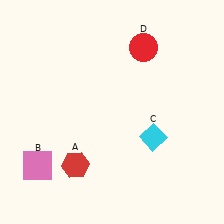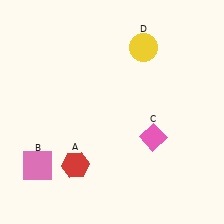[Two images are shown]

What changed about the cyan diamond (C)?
In Image 1, C is cyan. In Image 2, it changed to pink.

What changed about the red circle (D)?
In Image 1, D is red. In Image 2, it changed to yellow.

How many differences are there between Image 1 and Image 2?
There are 2 differences between the two images.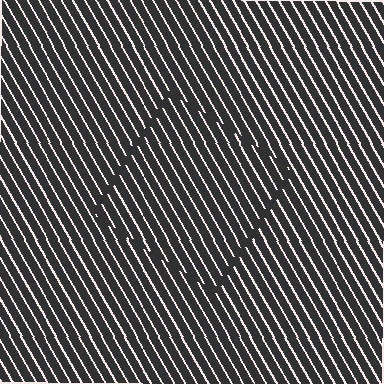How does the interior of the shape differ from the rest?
The interior of the shape contains the same grating, shifted by half a period — the contour is defined by the phase discontinuity where line-ends from the inner and outer gratings abut.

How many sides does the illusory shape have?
4 sides — the line-ends trace a square.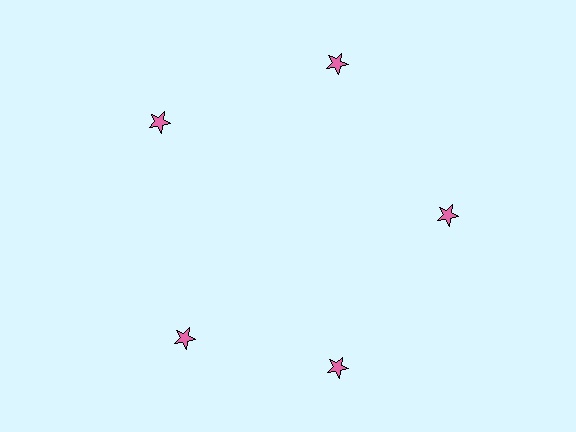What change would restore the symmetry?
The symmetry would be restored by rotating it back into even spacing with its neighbors so that all 5 stars sit at equal angles and equal distance from the center.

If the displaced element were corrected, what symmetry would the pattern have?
It would have 5-fold rotational symmetry — the pattern would map onto itself every 72 degrees.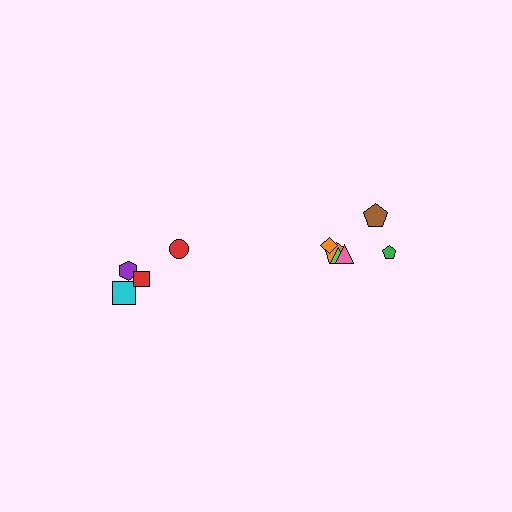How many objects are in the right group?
There are 6 objects.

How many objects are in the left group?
There are 4 objects.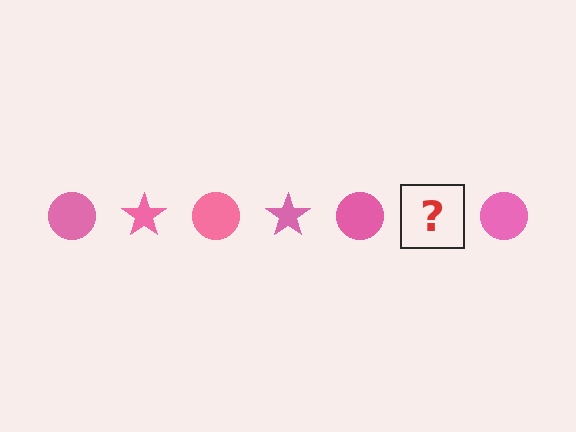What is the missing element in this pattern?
The missing element is a pink star.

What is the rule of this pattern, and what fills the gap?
The rule is that the pattern cycles through circle, star shapes in pink. The gap should be filled with a pink star.